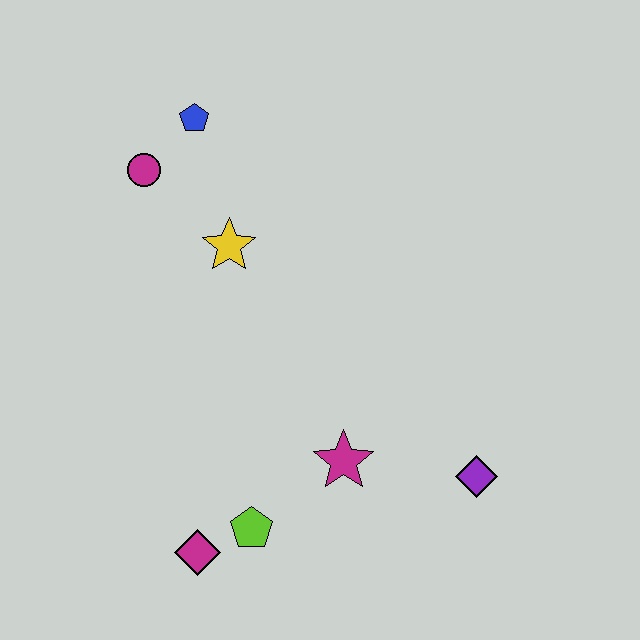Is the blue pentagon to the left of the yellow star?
Yes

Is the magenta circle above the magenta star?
Yes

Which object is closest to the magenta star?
The lime pentagon is closest to the magenta star.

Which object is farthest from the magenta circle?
The purple diamond is farthest from the magenta circle.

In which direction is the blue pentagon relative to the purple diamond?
The blue pentagon is above the purple diamond.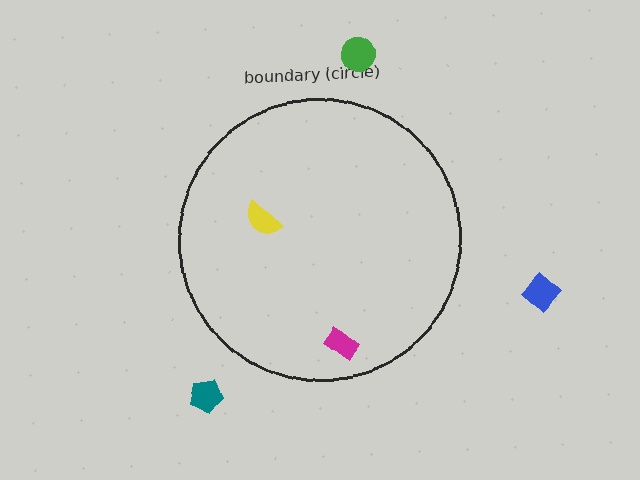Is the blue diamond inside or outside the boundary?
Outside.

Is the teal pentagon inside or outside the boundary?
Outside.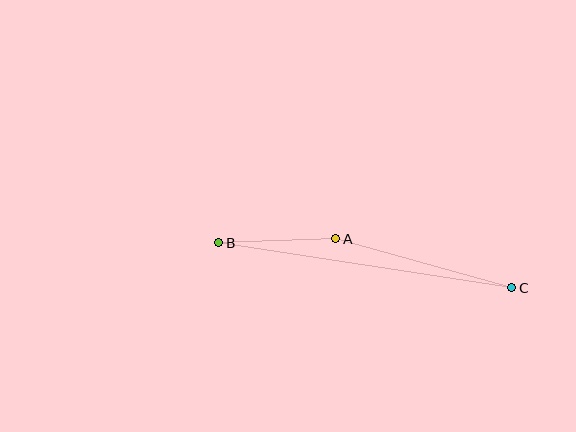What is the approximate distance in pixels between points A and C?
The distance between A and C is approximately 182 pixels.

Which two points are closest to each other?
Points A and B are closest to each other.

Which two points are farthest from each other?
Points B and C are farthest from each other.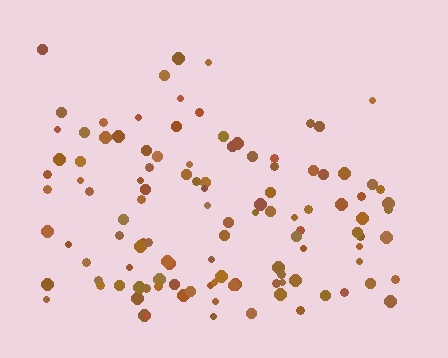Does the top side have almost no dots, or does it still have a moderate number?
Still a moderate number, just noticeably fewer than the bottom.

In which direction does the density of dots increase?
From top to bottom, with the bottom side densest.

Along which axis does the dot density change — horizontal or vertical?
Vertical.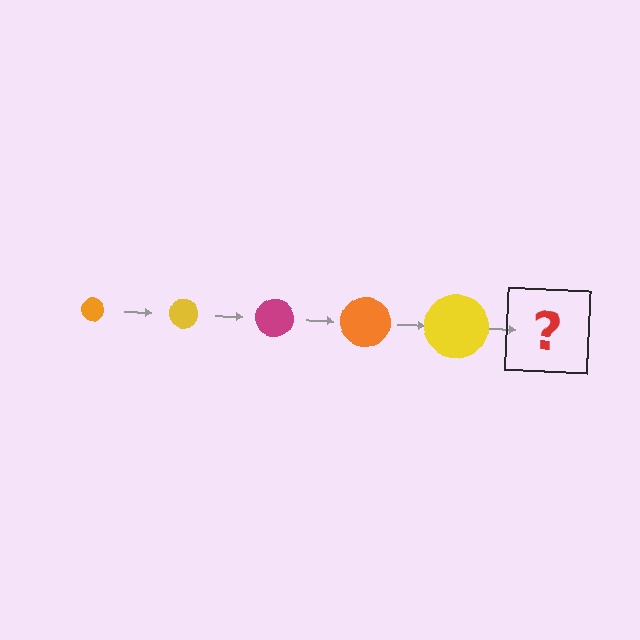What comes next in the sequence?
The next element should be a magenta circle, larger than the previous one.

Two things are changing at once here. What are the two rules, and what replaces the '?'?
The two rules are that the circle grows larger each step and the color cycles through orange, yellow, and magenta. The '?' should be a magenta circle, larger than the previous one.